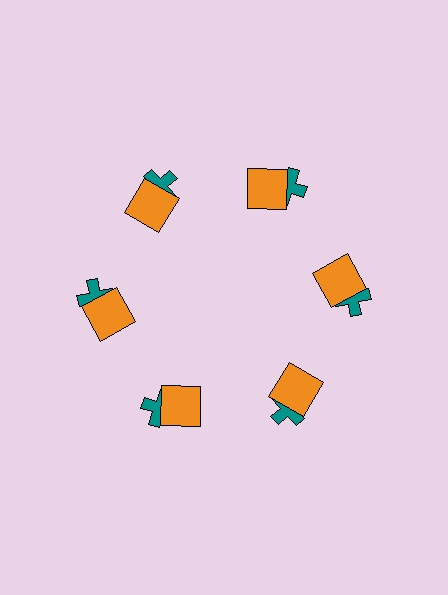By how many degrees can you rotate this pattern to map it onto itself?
The pattern maps onto itself every 60 degrees of rotation.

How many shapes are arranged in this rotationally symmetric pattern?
There are 12 shapes, arranged in 6 groups of 2.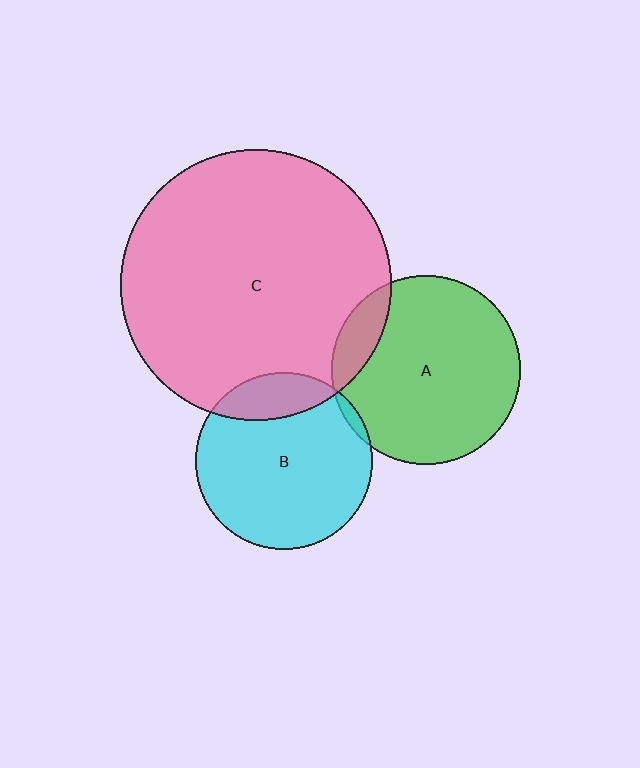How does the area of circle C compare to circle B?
Approximately 2.4 times.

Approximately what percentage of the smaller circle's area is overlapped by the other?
Approximately 5%.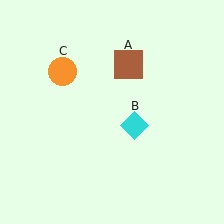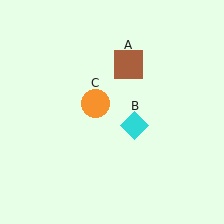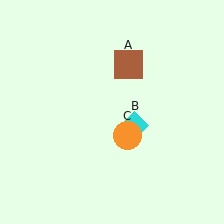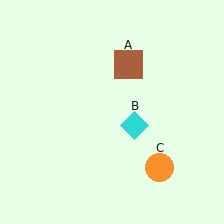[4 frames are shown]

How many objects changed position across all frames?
1 object changed position: orange circle (object C).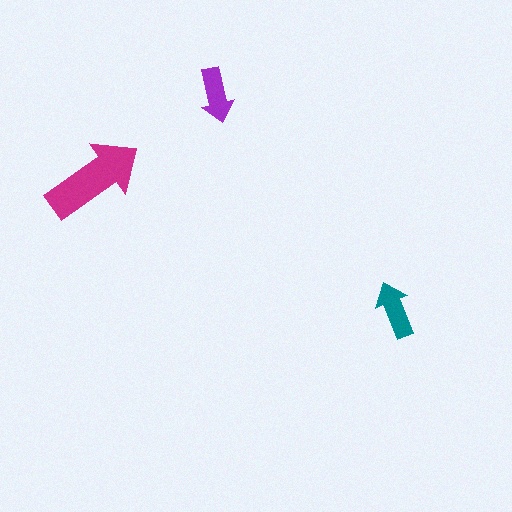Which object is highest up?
The purple arrow is topmost.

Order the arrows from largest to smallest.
the magenta one, the teal one, the purple one.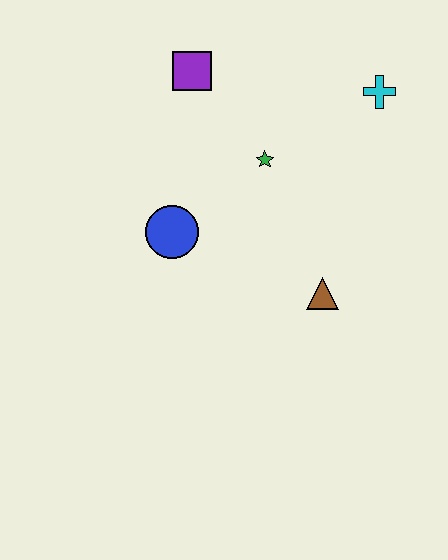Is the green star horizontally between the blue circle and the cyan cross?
Yes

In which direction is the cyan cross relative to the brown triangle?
The cyan cross is above the brown triangle.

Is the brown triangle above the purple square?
No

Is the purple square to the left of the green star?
Yes